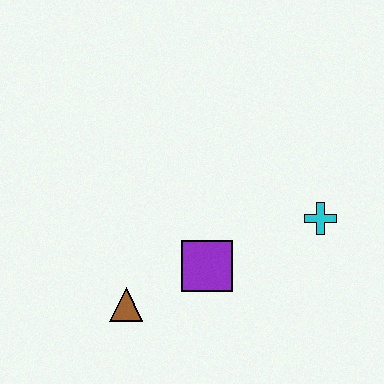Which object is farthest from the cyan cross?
The brown triangle is farthest from the cyan cross.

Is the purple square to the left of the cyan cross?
Yes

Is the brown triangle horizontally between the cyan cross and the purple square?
No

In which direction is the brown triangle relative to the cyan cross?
The brown triangle is to the left of the cyan cross.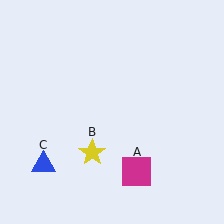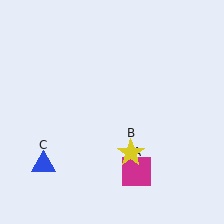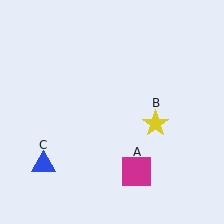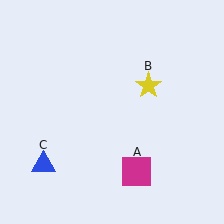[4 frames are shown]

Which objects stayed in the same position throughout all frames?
Magenta square (object A) and blue triangle (object C) remained stationary.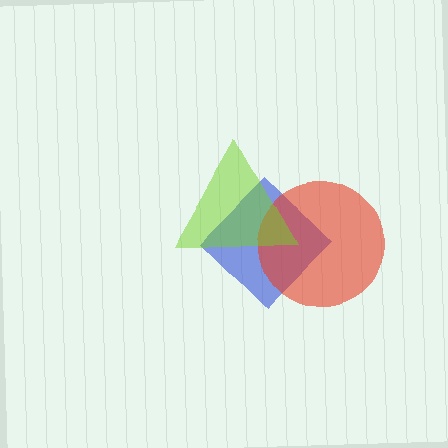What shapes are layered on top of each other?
The layered shapes are: a blue diamond, a red circle, a lime triangle.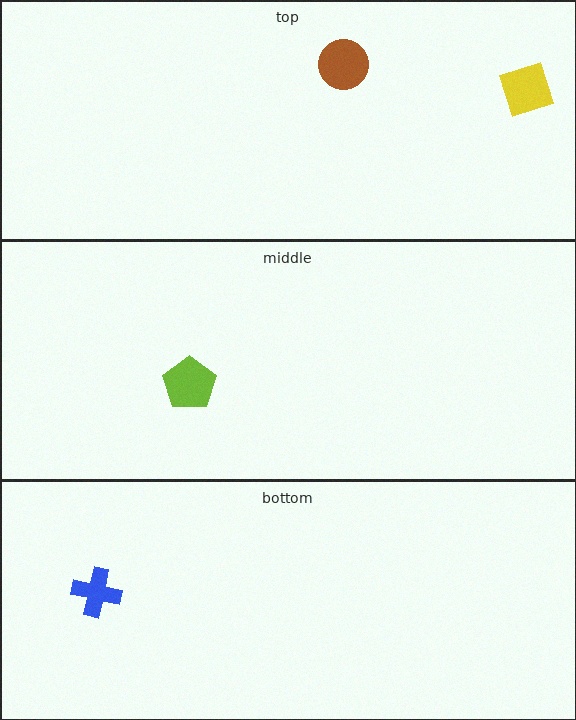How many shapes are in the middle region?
1.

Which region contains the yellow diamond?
The top region.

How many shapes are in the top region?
2.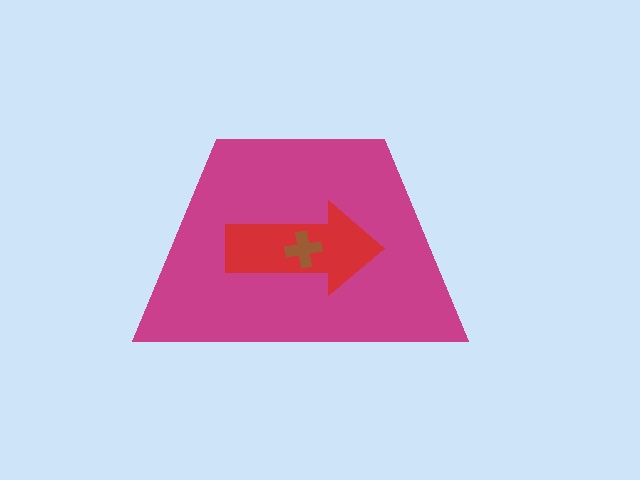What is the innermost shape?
The brown cross.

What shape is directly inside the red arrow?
The brown cross.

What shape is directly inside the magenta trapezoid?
The red arrow.